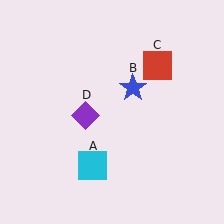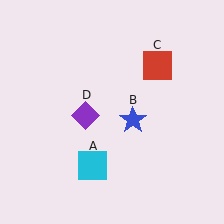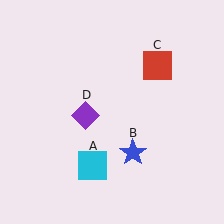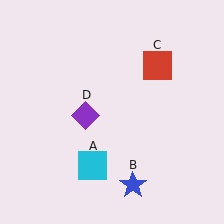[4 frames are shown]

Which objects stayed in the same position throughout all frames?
Cyan square (object A) and red square (object C) and purple diamond (object D) remained stationary.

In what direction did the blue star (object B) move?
The blue star (object B) moved down.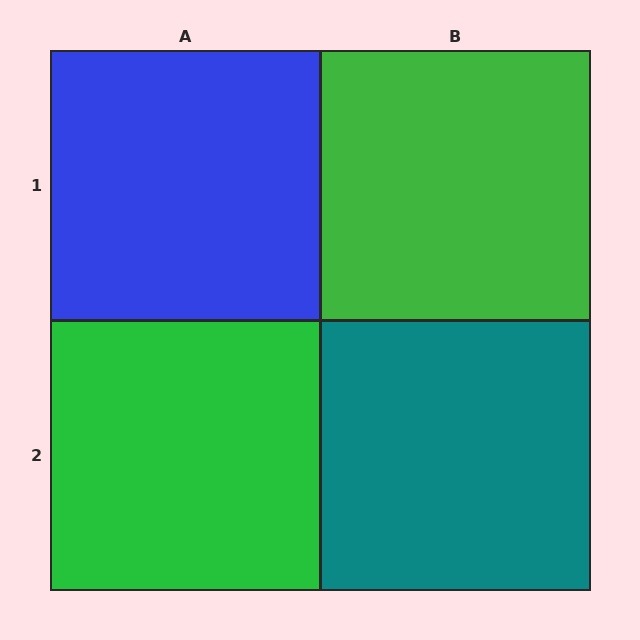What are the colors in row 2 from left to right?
Green, teal.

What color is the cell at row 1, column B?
Green.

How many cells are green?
2 cells are green.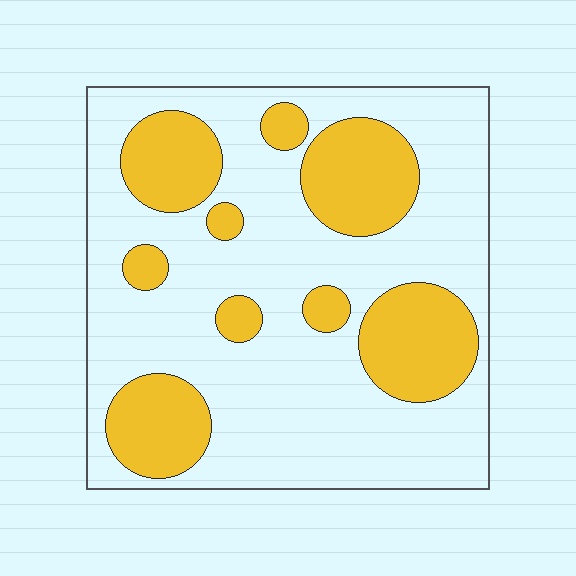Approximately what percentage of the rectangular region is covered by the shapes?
Approximately 30%.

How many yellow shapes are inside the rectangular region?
9.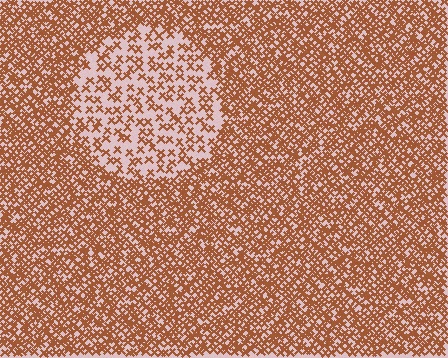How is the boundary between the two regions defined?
The boundary is defined by a change in element density (approximately 2.5x ratio). All elements are the same color, size, and shape.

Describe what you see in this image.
The image contains small brown elements arranged at two different densities. A circle-shaped region is visible where the elements are less densely packed than the surrounding area.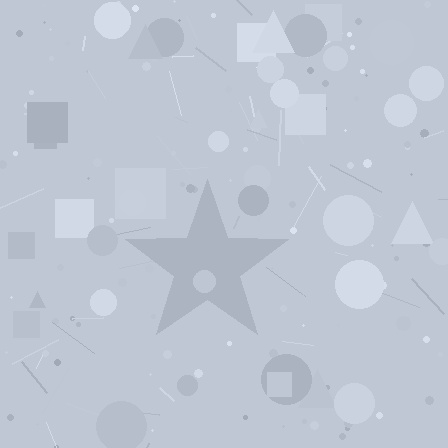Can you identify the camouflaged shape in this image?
The camouflaged shape is a star.